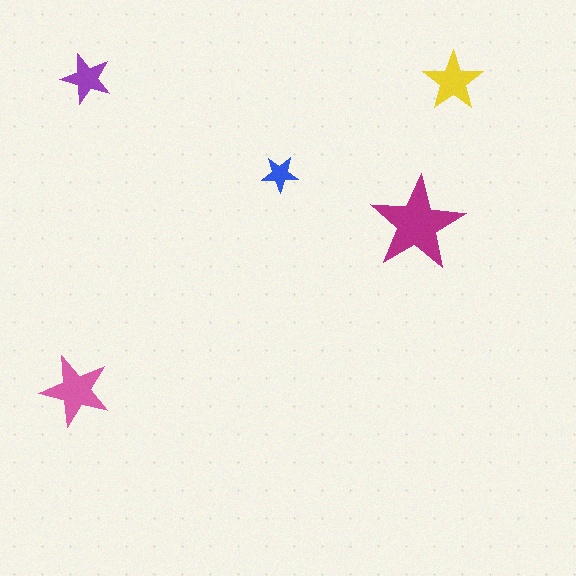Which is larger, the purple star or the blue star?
The purple one.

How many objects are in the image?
There are 5 objects in the image.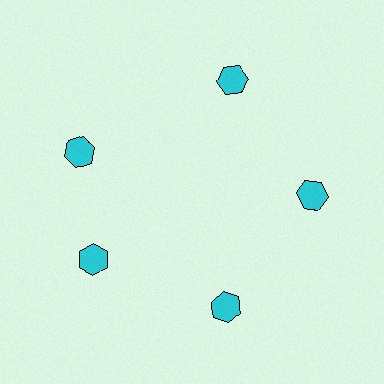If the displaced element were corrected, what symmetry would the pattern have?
It would have 5-fold rotational symmetry — the pattern would map onto itself every 72 degrees.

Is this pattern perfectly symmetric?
No. The 5 cyan hexagons are arranged in a ring, but one element near the 10 o'clock position is rotated out of alignment along the ring, breaking the 5-fold rotational symmetry.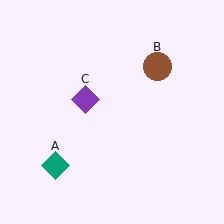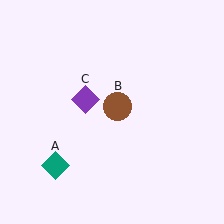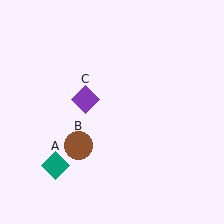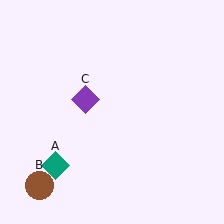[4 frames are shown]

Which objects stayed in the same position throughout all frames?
Teal diamond (object A) and purple diamond (object C) remained stationary.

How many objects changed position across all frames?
1 object changed position: brown circle (object B).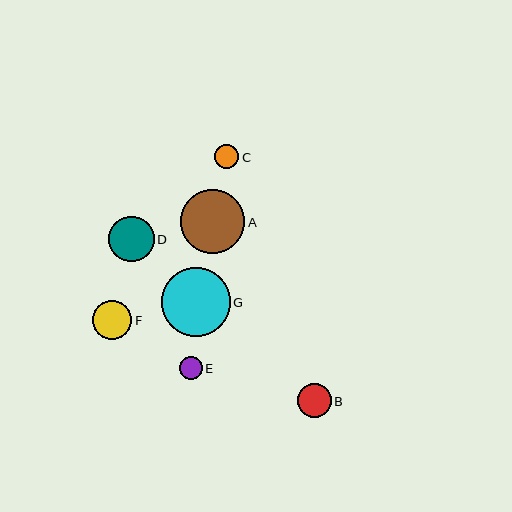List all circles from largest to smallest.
From largest to smallest: G, A, D, F, B, C, E.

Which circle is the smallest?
Circle E is the smallest with a size of approximately 23 pixels.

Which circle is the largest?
Circle G is the largest with a size of approximately 69 pixels.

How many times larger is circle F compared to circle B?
Circle F is approximately 1.2 times the size of circle B.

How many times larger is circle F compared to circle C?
Circle F is approximately 1.6 times the size of circle C.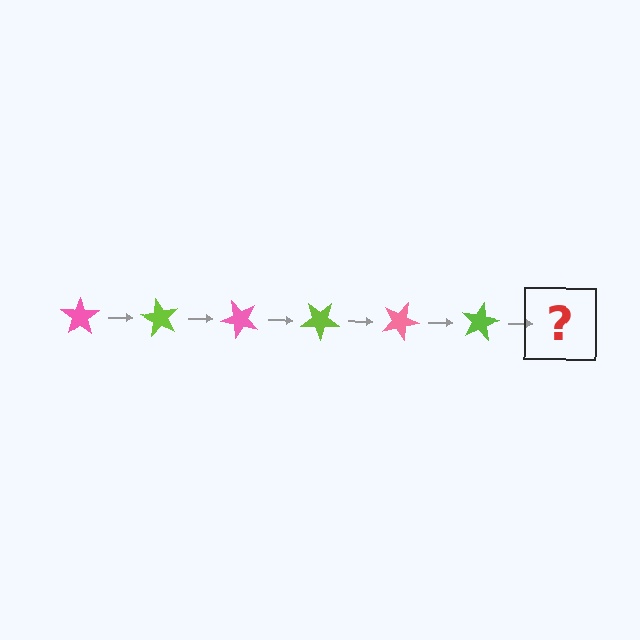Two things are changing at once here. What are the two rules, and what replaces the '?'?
The two rules are that it rotates 60 degrees each step and the color cycles through pink and lime. The '?' should be a pink star, rotated 360 degrees from the start.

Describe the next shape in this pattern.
It should be a pink star, rotated 360 degrees from the start.